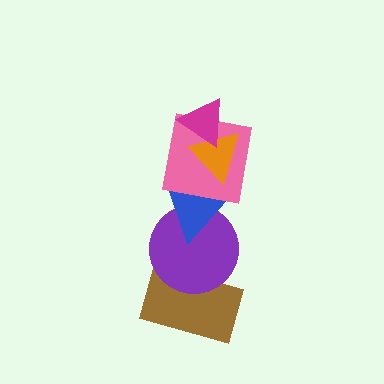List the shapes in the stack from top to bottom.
From top to bottom: the magenta triangle, the orange triangle, the pink square, the blue triangle, the purple circle, the brown rectangle.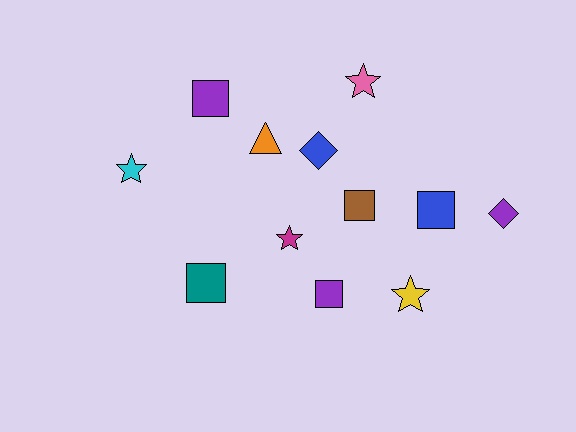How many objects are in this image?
There are 12 objects.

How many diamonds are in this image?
There are 2 diamonds.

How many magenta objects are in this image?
There is 1 magenta object.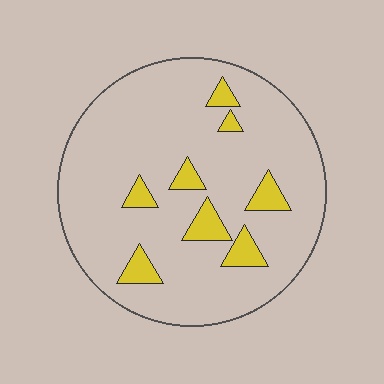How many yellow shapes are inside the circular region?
8.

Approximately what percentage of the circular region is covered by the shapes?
Approximately 10%.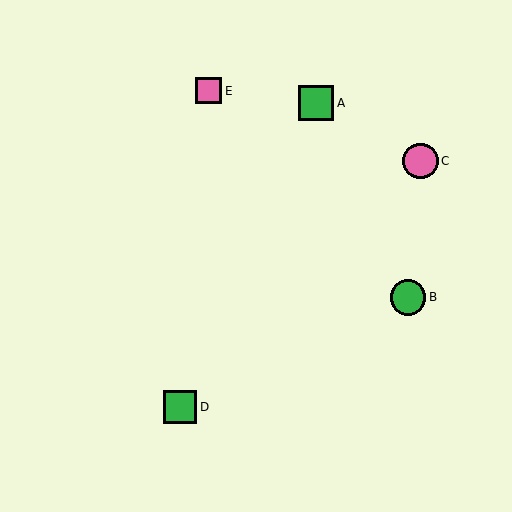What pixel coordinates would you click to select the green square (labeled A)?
Click at (316, 103) to select the green square A.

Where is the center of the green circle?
The center of the green circle is at (408, 297).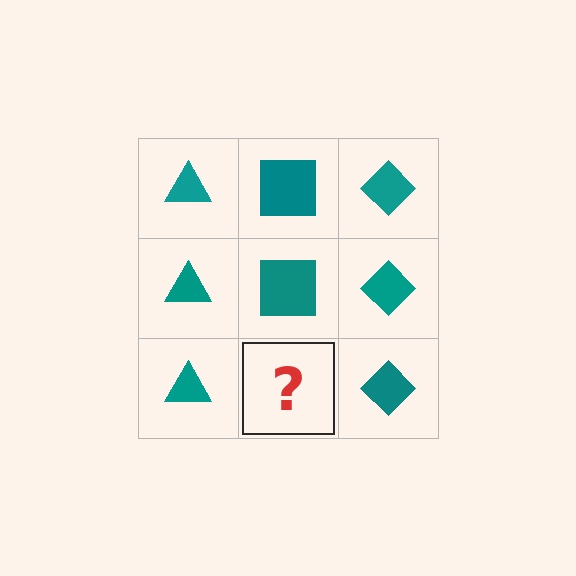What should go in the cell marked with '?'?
The missing cell should contain a teal square.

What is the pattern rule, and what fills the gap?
The rule is that each column has a consistent shape. The gap should be filled with a teal square.